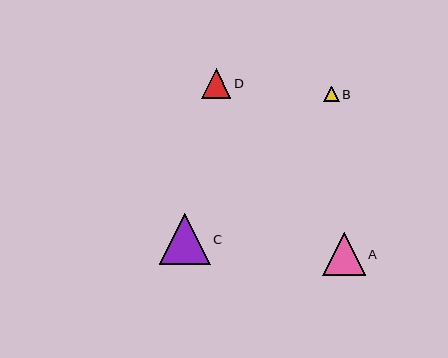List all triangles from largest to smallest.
From largest to smallest: C, A, D, B.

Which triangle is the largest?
Triangle C is the largest with a size of approximately 51 pixels.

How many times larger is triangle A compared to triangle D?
Triangle A is approximately 1.4 times the size of triangle D.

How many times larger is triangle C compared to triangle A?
Triangle C is approximately 1.2 times the size of triangle A.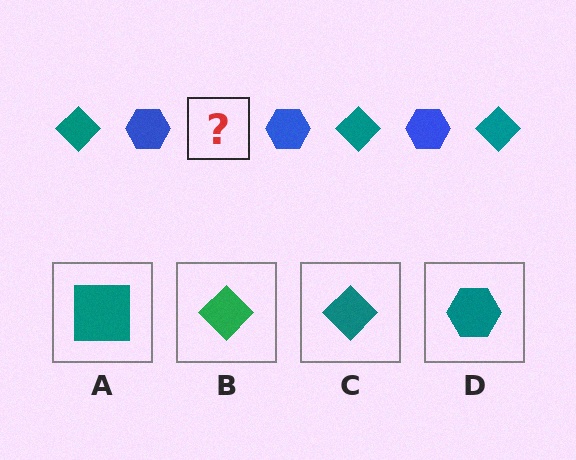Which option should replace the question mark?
Option C.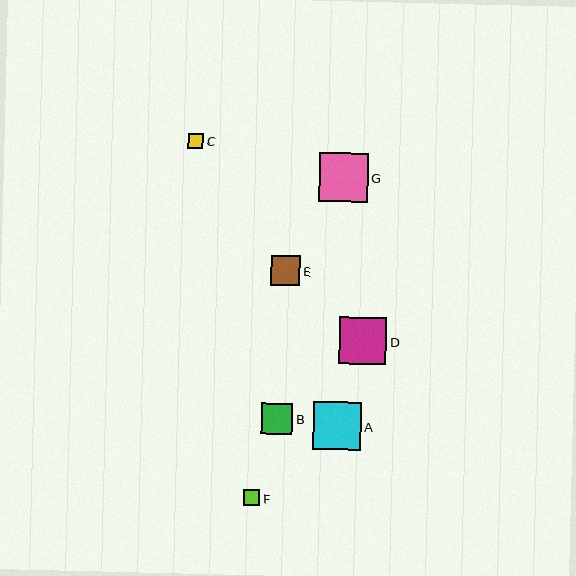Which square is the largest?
Square G is the largest with a size of approximately 48 pixels.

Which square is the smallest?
Square C is the smallest with a size of approximately 15 pixels.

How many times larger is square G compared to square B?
Square G is approximately 1.6 times the size of square B.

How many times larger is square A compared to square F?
Square A is approximately 2.9 times the size of square F.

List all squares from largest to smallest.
From largest to smallest: G, A, D, B, E, F, C.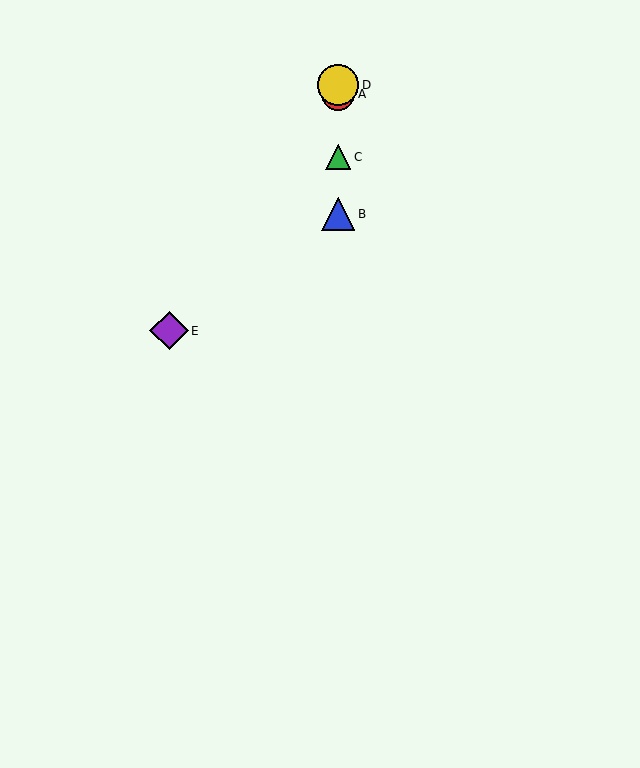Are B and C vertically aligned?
Yes, both are at x≈338.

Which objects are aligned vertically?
Objects A, B, C, D are aligned vertically.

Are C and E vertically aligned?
No, C is at x≈338 and E is at x≈169.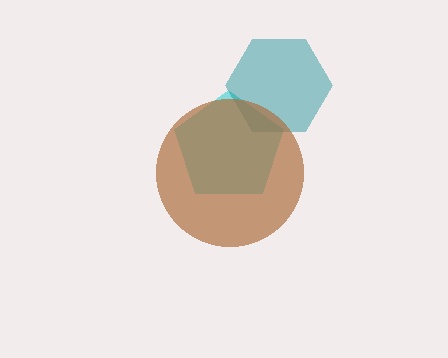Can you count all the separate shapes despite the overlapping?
Yes, there are 3 separate shapes.